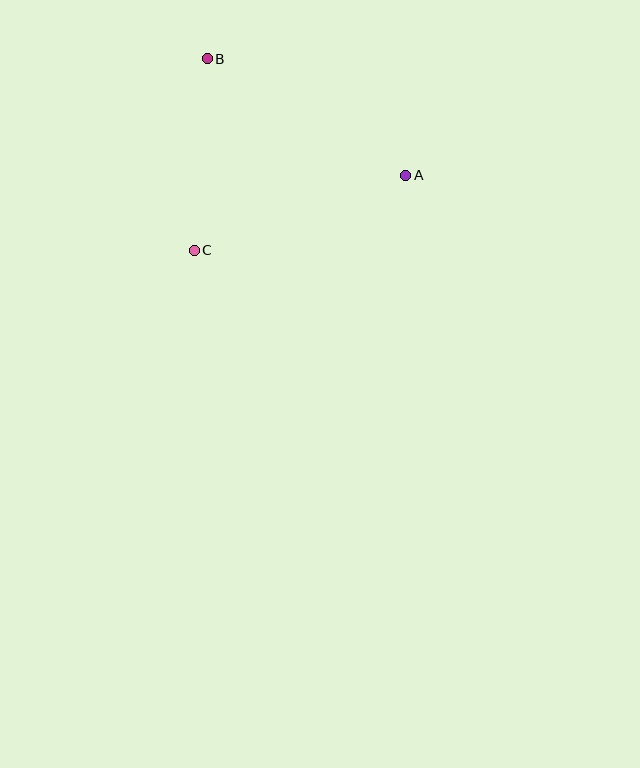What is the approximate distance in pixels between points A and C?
The distance between A and C is approximately 224 pixels.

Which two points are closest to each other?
Points B and C are closest to each other.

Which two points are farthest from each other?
Points A and B are farthest from each other.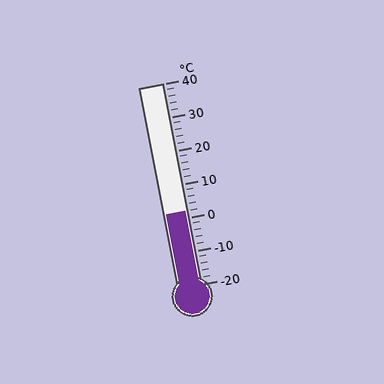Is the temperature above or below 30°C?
The temperature is below 30°C.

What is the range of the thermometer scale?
The thermometer scale ranges from -20°C to 40°C.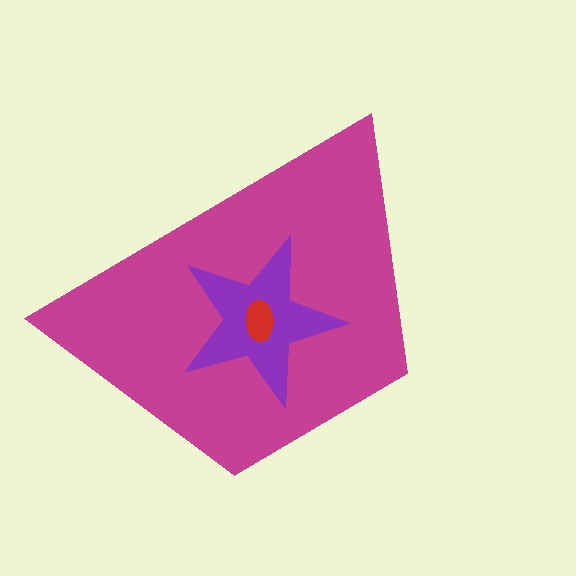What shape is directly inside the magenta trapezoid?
The purple star.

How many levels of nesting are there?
3.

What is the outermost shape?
The magenta trapezoid.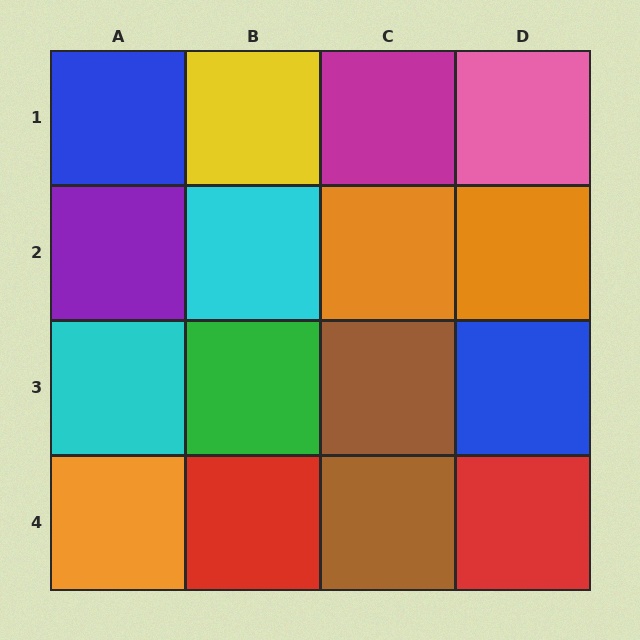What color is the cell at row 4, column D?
Red.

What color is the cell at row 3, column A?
Cyan.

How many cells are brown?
2 cells are brown.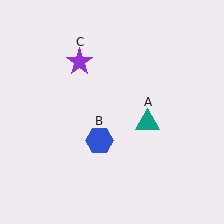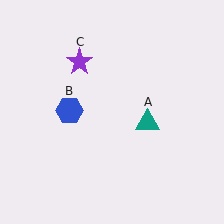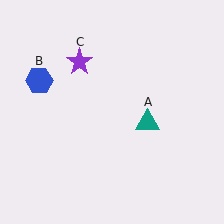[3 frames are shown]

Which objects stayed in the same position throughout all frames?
Teal triangle (object A) and purple star (object C) remained stationary.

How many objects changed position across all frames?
1 object changed position: blue hexagon (object B).